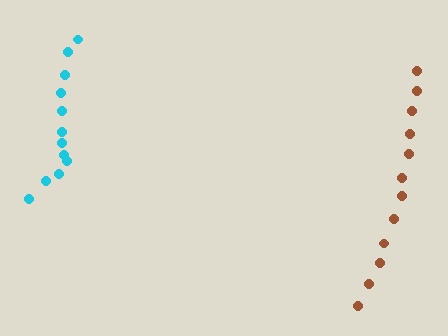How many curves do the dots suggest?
There are 2 distinct paths.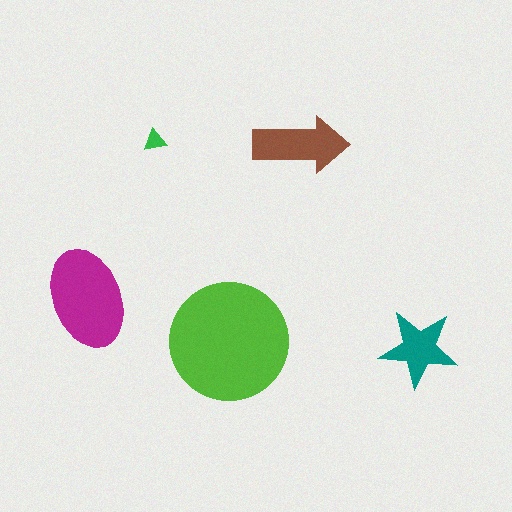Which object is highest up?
The green triangle is topmost.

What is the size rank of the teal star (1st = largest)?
4th.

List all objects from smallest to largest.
The green triangle, the teal star, the brown arrow, the magenta ellipse, the lime circle.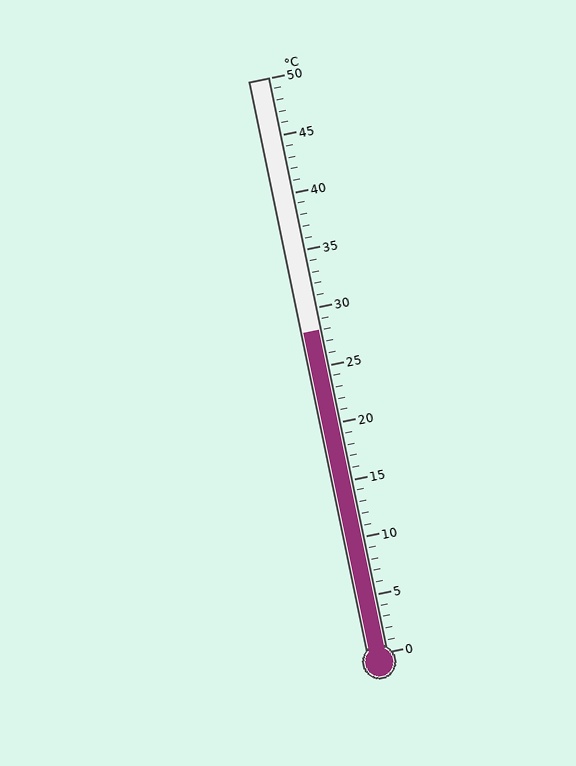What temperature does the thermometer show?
The thermometer shows approximately 28°C.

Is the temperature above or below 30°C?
The temperature is below 30°C.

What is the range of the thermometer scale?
The thermometer scale ranges from 0°C to 50°C.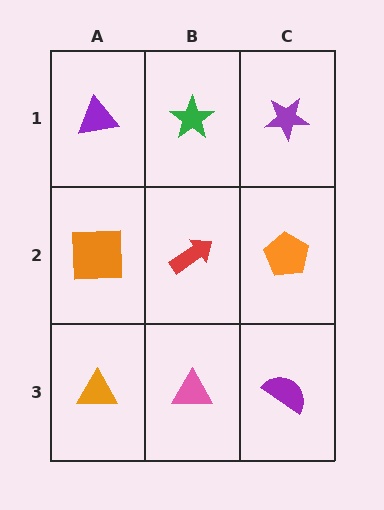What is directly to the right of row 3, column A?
A pink triangle.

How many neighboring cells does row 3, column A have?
2.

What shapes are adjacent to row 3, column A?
An orange square (row 2, column A), a pink triangle (row 3, column B).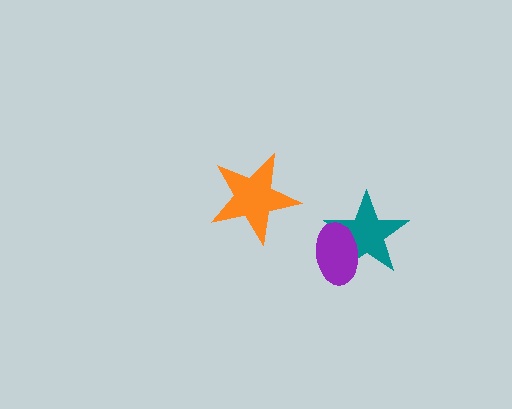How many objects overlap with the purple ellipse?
1 object overlaps with the purple ellipse.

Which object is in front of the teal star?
The purple ellipse is in front of the teal star.